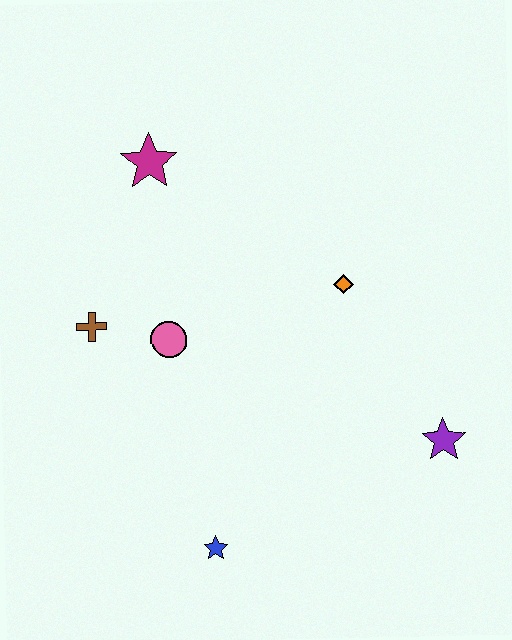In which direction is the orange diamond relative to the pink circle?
The orange diamond is to the right of the pink circle.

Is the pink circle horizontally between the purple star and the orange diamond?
No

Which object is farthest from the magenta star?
The purple star is farthest from the magenta star.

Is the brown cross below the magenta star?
Yes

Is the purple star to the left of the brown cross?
No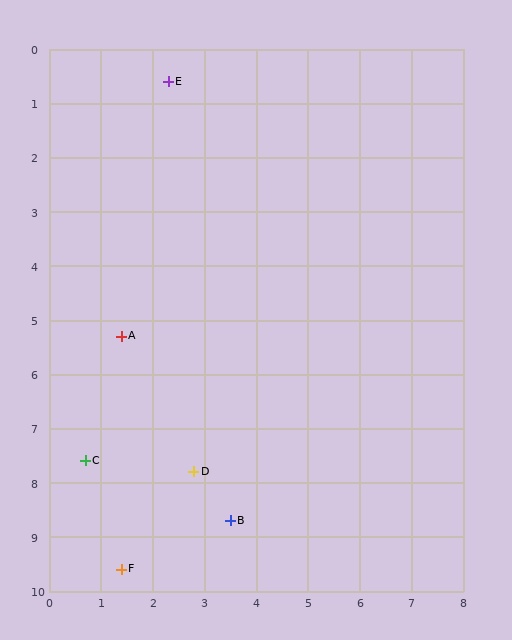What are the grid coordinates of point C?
Point C is at approximately (0.7, 7.6).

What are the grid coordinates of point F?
Point F is at approximately (1.4, 9.6).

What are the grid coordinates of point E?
Point E is at approximately (2.3, 0.6).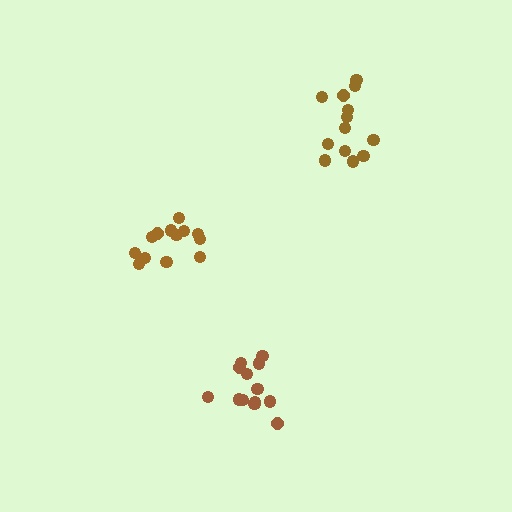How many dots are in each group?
Group 1: 13 dots, Group 2: 13 dots, Group 3: 13 dots (39 total).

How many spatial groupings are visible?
There are 3 spatial groupings.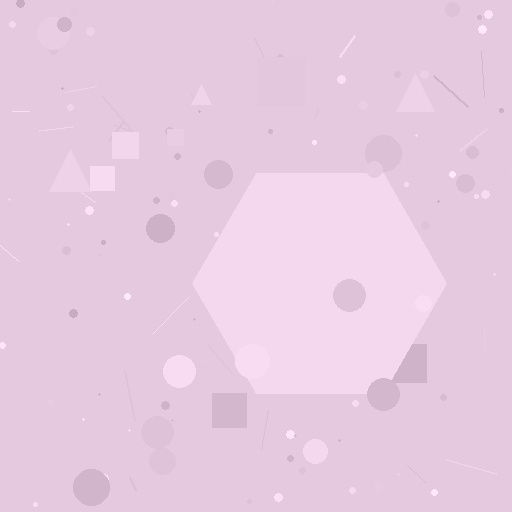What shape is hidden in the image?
A hexagon is hidden in the image.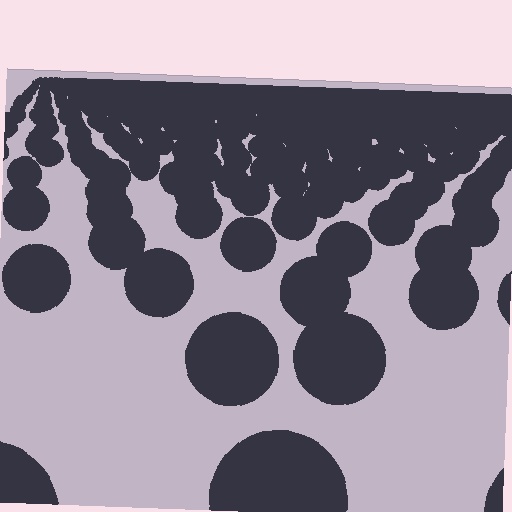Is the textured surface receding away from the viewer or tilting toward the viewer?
The surface is receding away from the viewer. Texture elements get smaller and denser toward the top.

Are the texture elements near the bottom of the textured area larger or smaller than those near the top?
Larger. Near the bottom, elements are closer to the viewer and appear at a bigger on-screen size.